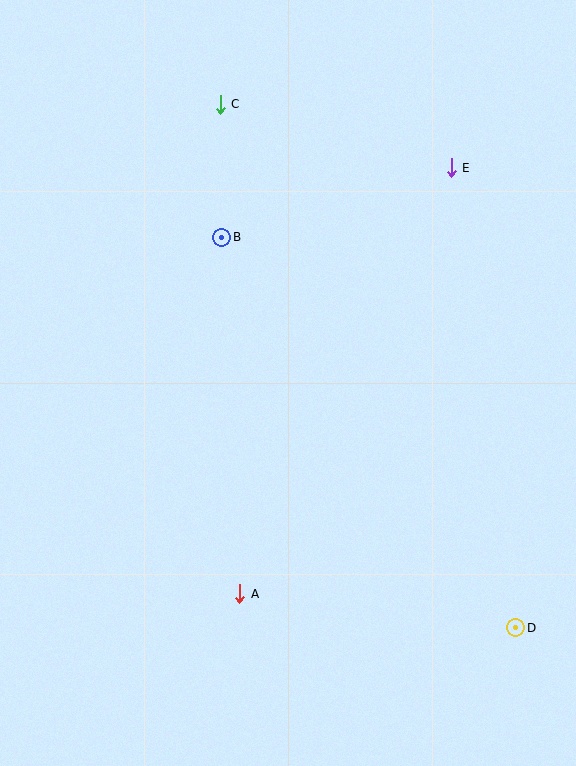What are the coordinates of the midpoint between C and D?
The midpoint between C and D is at (368, 366).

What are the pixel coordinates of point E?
Point E is at (451, 168).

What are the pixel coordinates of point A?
Point A is at (240, 594).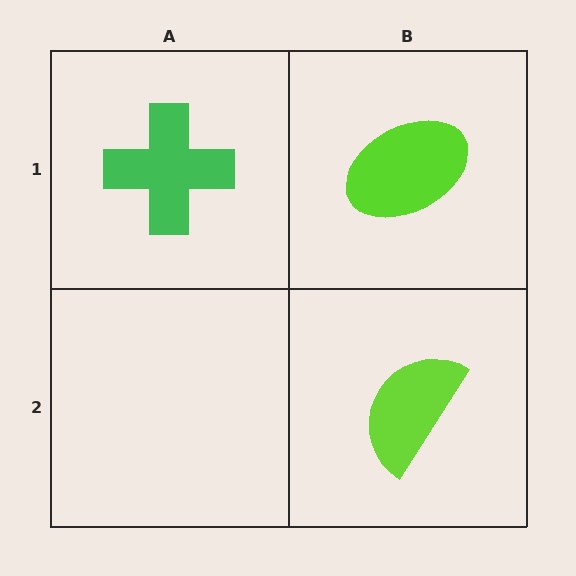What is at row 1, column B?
A lime ellipse.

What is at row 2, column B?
A lime semicircle.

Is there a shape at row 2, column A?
No, that cell is empty.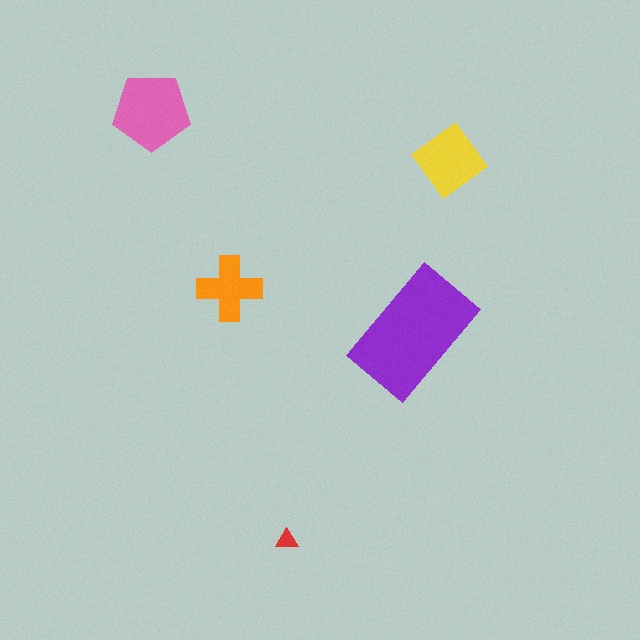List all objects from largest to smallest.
The purple rectangle, the pink pentagon, the yellow diamond, the orange cross, the red triangle.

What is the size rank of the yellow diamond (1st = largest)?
3rd.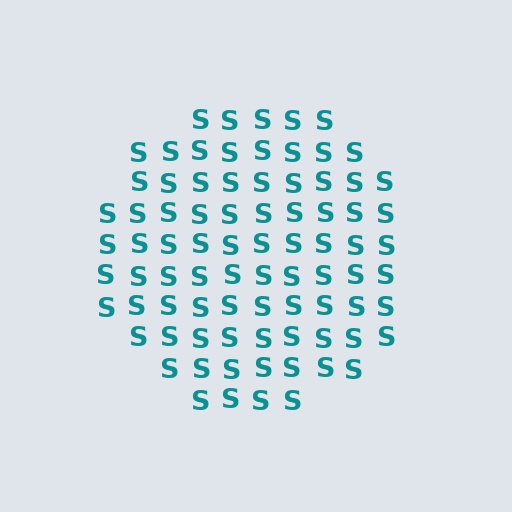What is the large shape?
The large shape is a circle.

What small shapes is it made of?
It is made of small letter S's.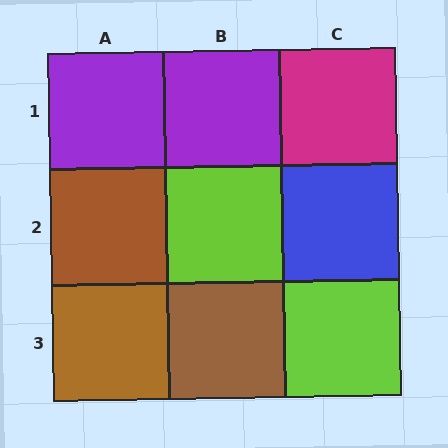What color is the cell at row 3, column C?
Lime.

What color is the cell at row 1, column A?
Purple.